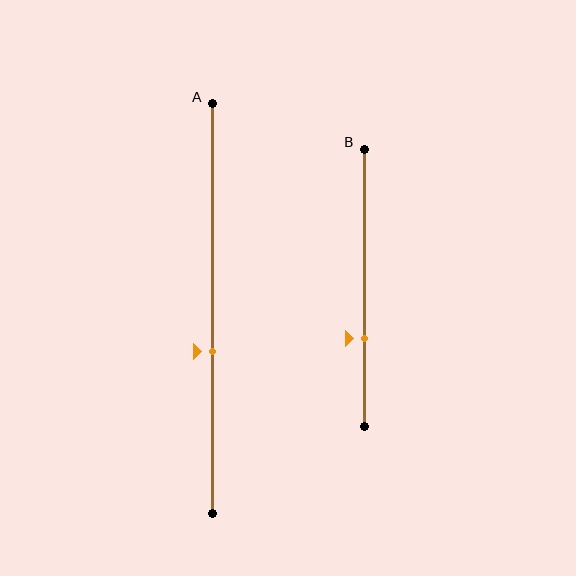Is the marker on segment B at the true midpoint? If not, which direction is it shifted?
No, the marker on segment B is shifted downward by about 18% of the segment length.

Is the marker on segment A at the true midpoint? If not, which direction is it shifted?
No, the marker on segment A is shifted downward by about 11% of the segment length.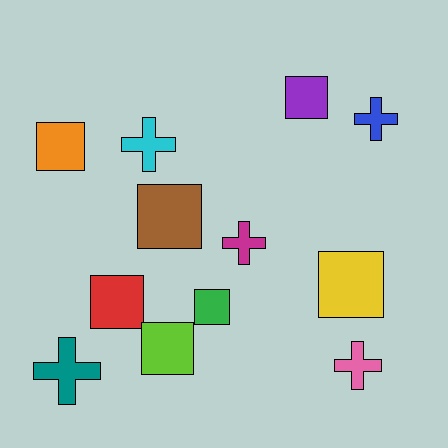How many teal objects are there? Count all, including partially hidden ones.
There is 1 teal object.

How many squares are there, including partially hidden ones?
There are 7 squares.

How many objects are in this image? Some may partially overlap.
There are 12 objects.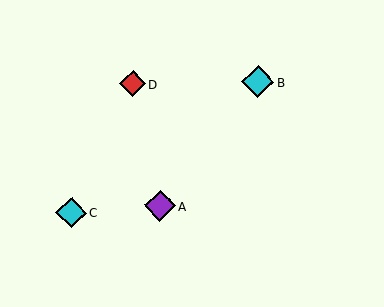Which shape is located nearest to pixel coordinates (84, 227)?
The cyan diamond (labeled C) at (71, 213) is nearest to that location.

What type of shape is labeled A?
Shape A is a purple diamond.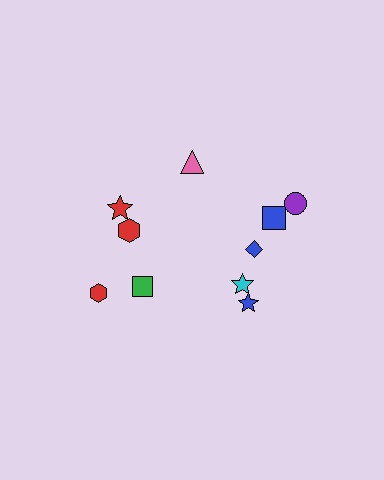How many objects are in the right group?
There are 6 objects.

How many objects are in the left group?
There are 4 objects.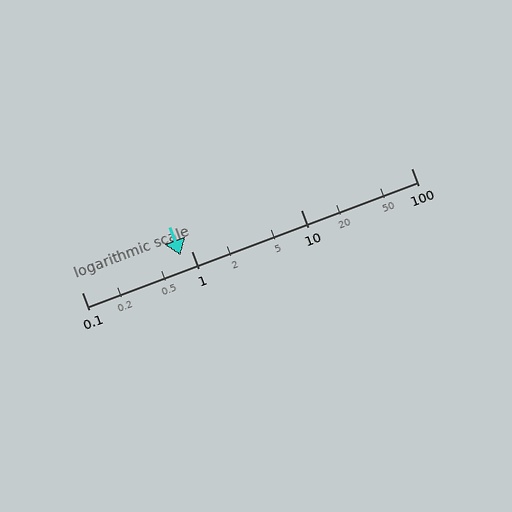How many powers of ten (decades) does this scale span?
The scale spans 3 decades, from 0.1 to 100.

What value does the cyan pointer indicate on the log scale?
The pointer indicates approximately 0.8.